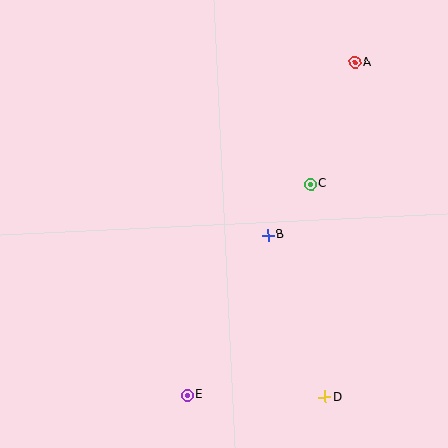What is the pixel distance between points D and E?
The distance between D and E is 138 pixels.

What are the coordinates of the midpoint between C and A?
The midpoint between C and A is at (333, 124).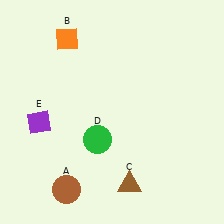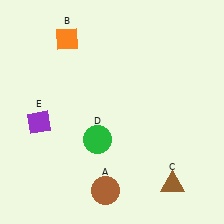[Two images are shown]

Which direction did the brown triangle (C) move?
The brown triangle (C) moved right.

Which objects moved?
The objects that moved are: the brown circle (A), the brown triangle (C).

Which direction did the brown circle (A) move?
The brown circle (A) moved right.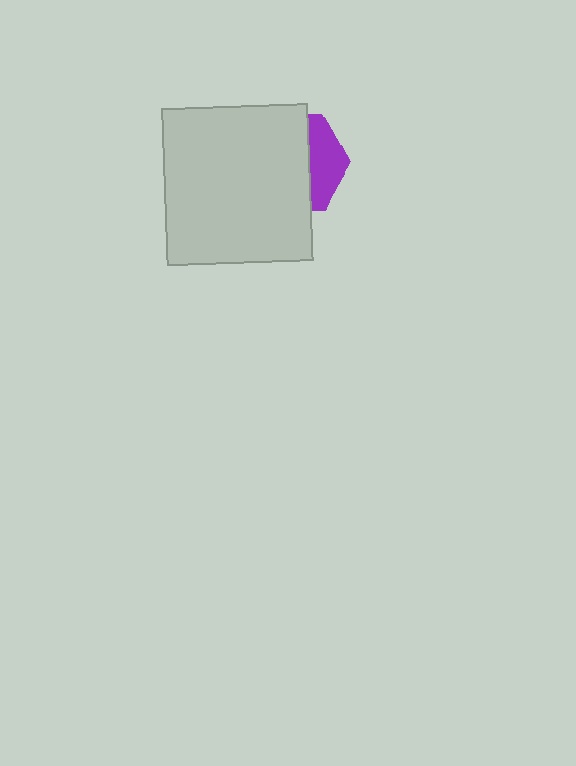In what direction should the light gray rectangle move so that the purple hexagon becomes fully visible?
The light gray rectangle should move left. That is the shortest direction to clear the overlap and leave the purple hexagon fully visible.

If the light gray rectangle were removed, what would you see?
You would see the complete purple hexagon.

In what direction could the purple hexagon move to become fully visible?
The purple hexagon could move right. That would shift it out from behind the light gray rectangle entirely.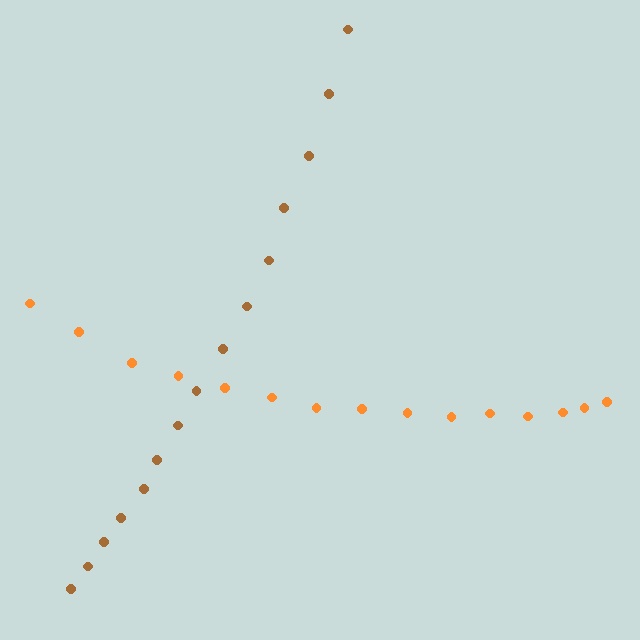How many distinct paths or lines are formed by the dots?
There are 2 distinct paths.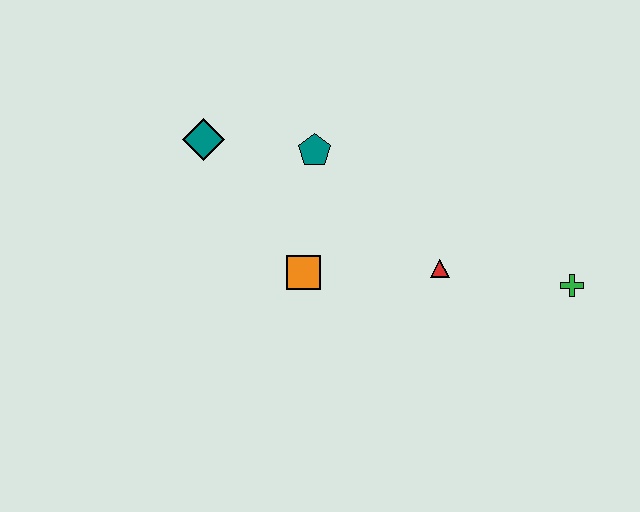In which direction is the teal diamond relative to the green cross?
The teal diamond is to the left of the green cross.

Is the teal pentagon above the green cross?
Yes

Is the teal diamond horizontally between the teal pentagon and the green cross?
No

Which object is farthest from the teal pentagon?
The green cross is farthest from the teal pentagon.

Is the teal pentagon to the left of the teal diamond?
No